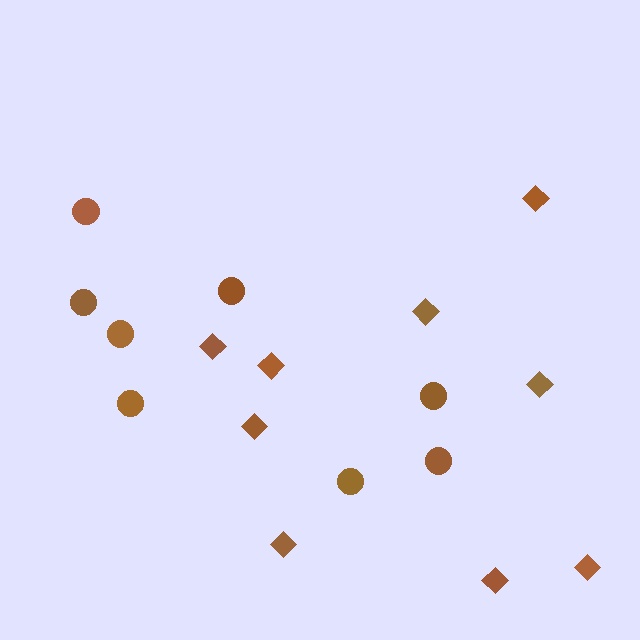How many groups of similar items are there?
There are 2 groups: one group of diamonds (9) and one group of circles (8).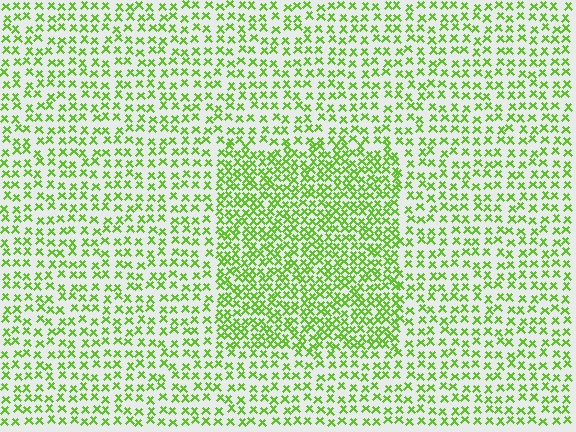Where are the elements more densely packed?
The elements are more densely packed inside the rectangle boundary.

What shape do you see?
I see a rectangle.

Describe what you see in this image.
The image contains small lime elements arranged at two different densities. A rectangle-shaped region is visible where the elements are more densely packed than the surrounding area.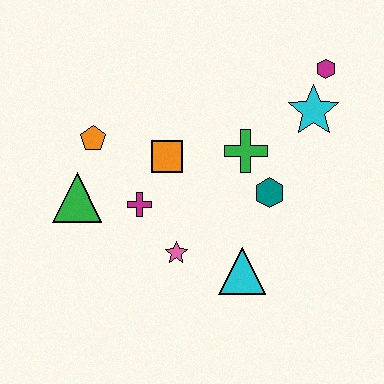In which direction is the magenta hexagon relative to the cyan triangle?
The magenta hexagon is above the cyan triangle.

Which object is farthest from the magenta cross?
The magenta hexagon is farthest from the magenta cross.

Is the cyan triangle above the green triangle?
No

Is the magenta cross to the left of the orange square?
Yes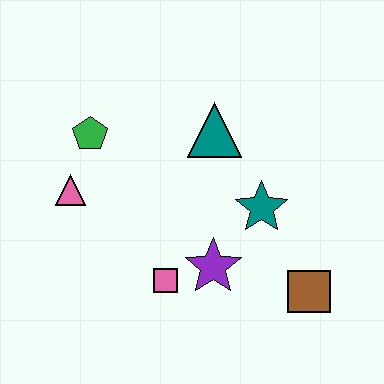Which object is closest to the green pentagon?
The pink triangle is closest to the green pentagon.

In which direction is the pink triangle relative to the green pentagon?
The pink triangle is below the green pentagon.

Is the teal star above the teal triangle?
No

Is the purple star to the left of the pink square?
No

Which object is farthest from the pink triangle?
The brown square is farthest from the pink triangle.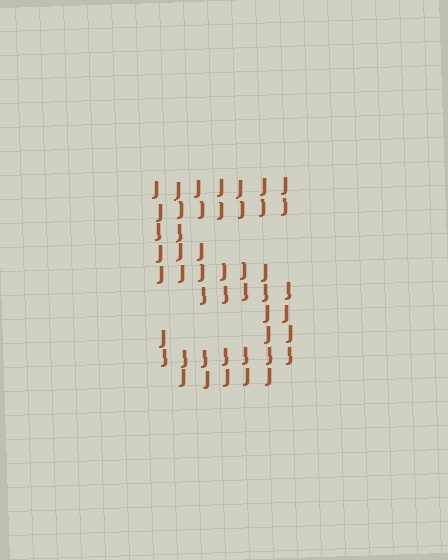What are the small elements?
The small elements are letter J's.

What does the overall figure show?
The overall figure shows the letter S.